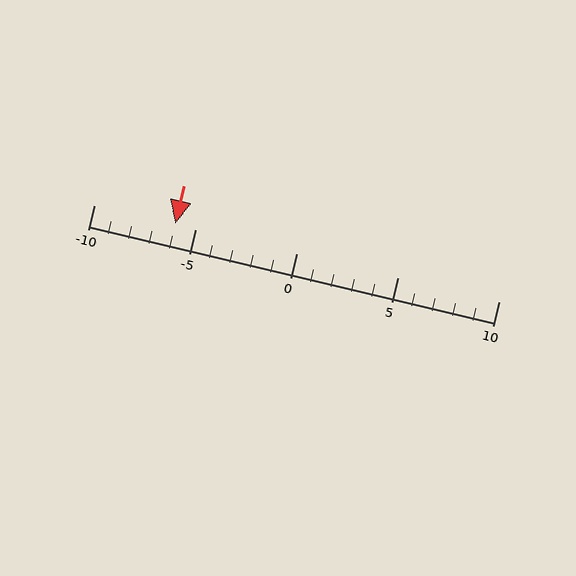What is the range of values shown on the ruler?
The ruler shows values from -10 to 10.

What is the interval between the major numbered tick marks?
The major tick marks are spaced 5 units apart.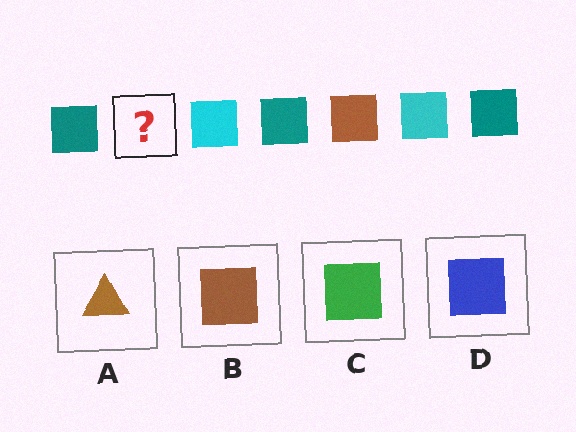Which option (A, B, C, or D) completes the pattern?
B.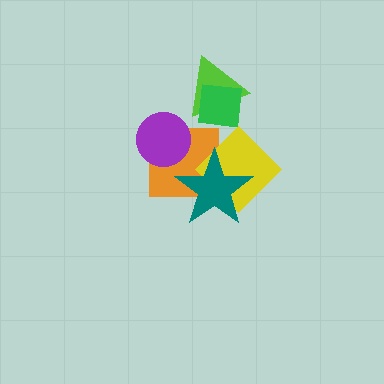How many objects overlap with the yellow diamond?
2 objects overlap with the yellow diamond.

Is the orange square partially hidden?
Yes, it is partially covered by another shape.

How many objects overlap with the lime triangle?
1 object overlaps with the lime triangle.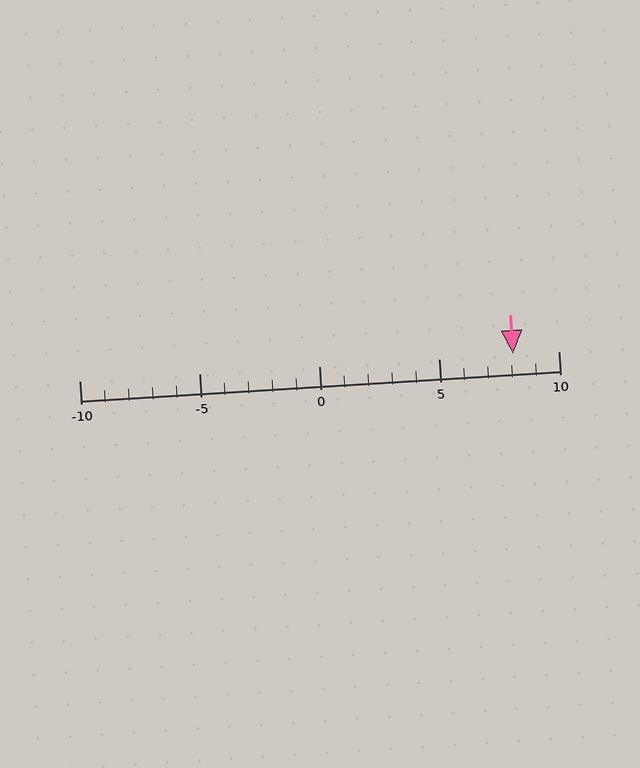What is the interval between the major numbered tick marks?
The major tick marks are spaced 5 units apart.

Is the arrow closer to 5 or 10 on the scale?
The arrow is closer to 10.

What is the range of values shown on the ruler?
The ruler shows values from -10 to 10.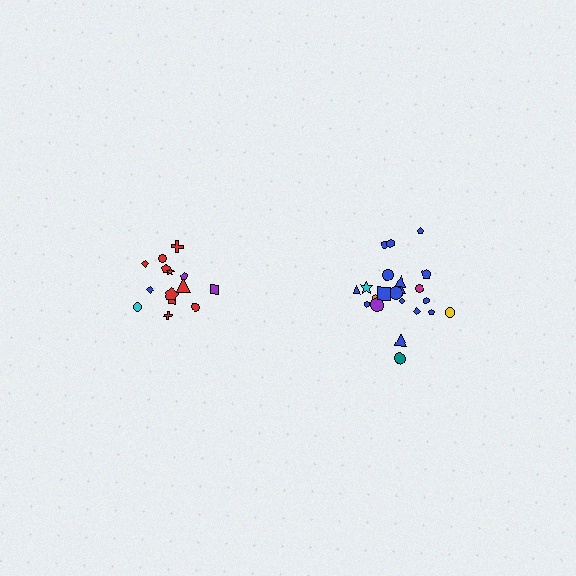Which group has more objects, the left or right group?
The right group.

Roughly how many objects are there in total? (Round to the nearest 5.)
Roughly 35 objects in total.